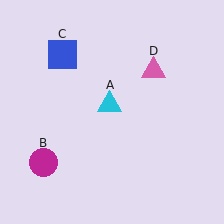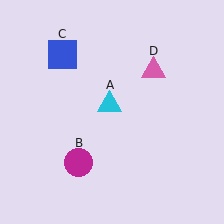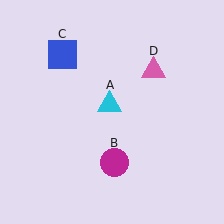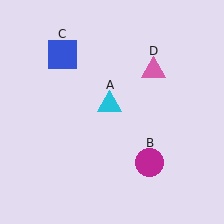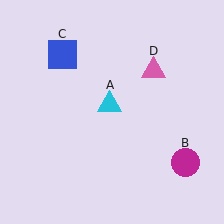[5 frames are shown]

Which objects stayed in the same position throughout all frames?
Cyan triangle (object A) and blue square (object C) and pink triangle (object D) remained stationary.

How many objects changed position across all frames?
1 object changed position: magenta circle (object B).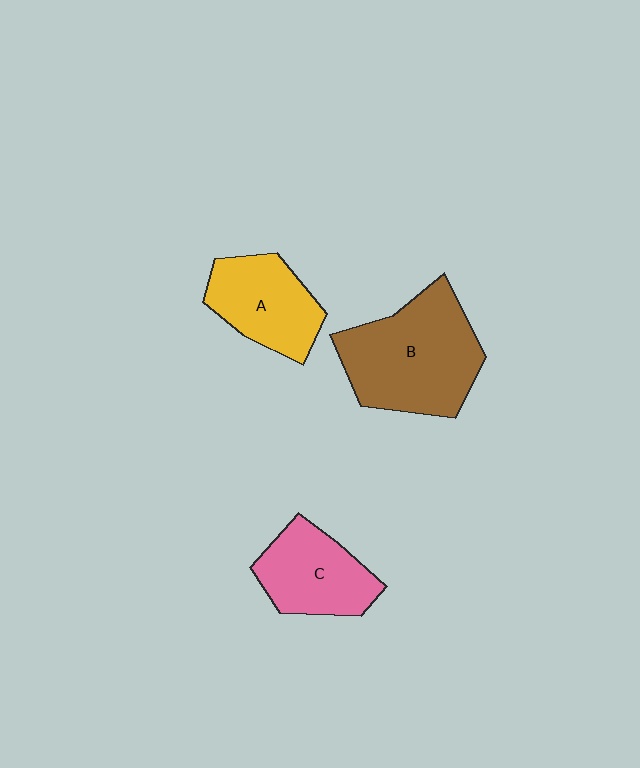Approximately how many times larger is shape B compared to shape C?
Approximately 1.6 times.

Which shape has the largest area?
Shape B (brown).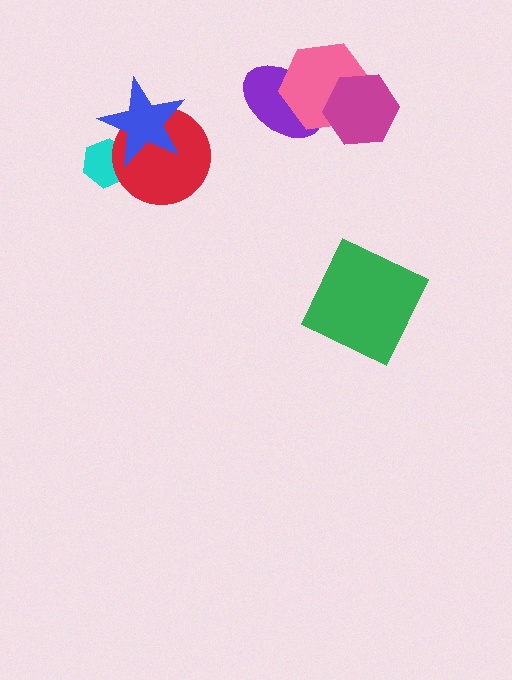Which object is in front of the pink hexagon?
The magenta hexagon is in front of the pink hexagon.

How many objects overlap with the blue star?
2 objects overlap with the blue star.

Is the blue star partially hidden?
No, no other shape covers it.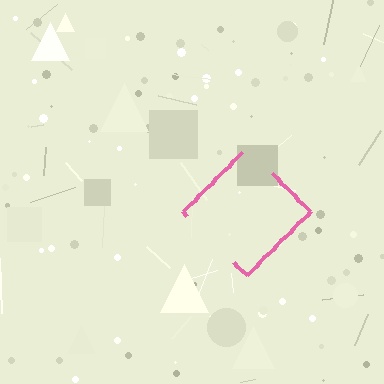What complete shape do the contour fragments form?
The contour fragments form a diamond.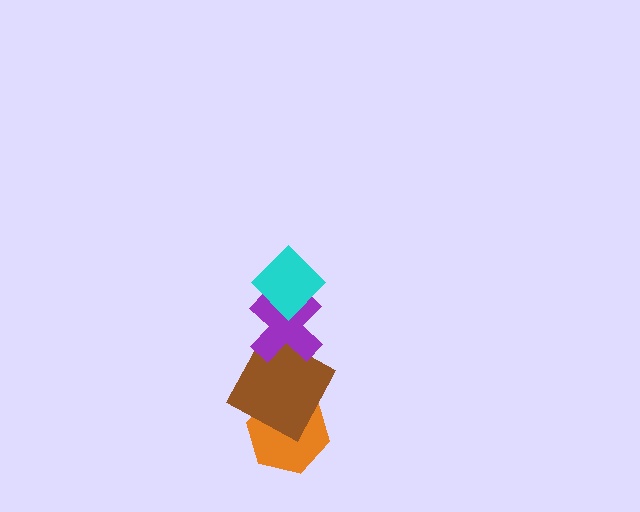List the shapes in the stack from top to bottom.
From top to bottom: the cyan diamond, the purple cross, the brown square, the orange hexagon.